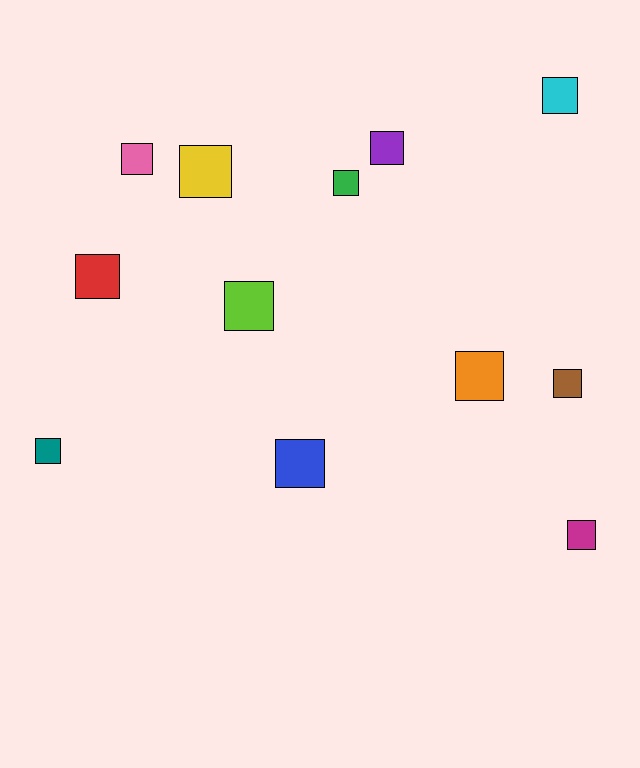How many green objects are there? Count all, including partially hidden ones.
There is 1 green object.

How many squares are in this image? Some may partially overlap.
There are 12 squares.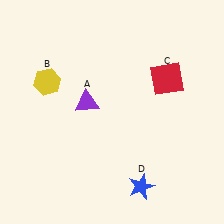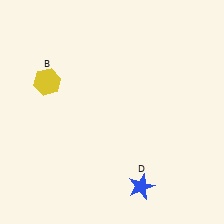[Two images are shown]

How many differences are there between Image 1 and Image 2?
There are 2 differences between the two images.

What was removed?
The purple triangle (A), the red square (C) were removed in Image 2.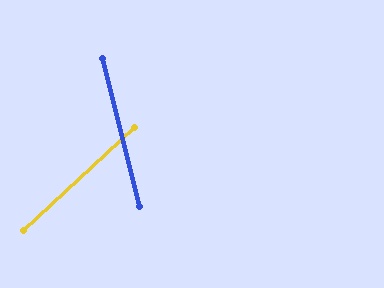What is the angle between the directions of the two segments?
Approximately 61 degrees.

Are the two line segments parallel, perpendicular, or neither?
Neither parallel nor perpendicular — they differ by about 61°.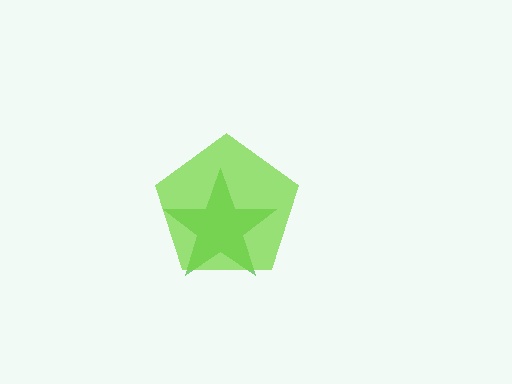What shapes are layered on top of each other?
The layered shapes are: a green star, a lime pentagon.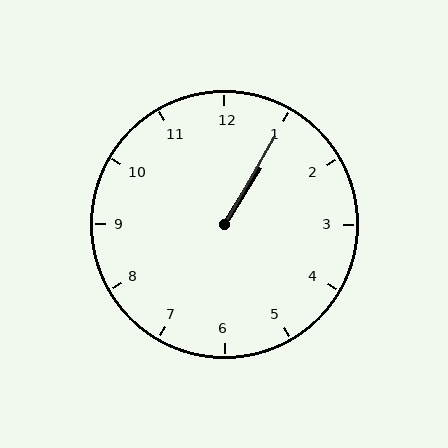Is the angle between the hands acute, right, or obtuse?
It is acute.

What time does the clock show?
1:05.